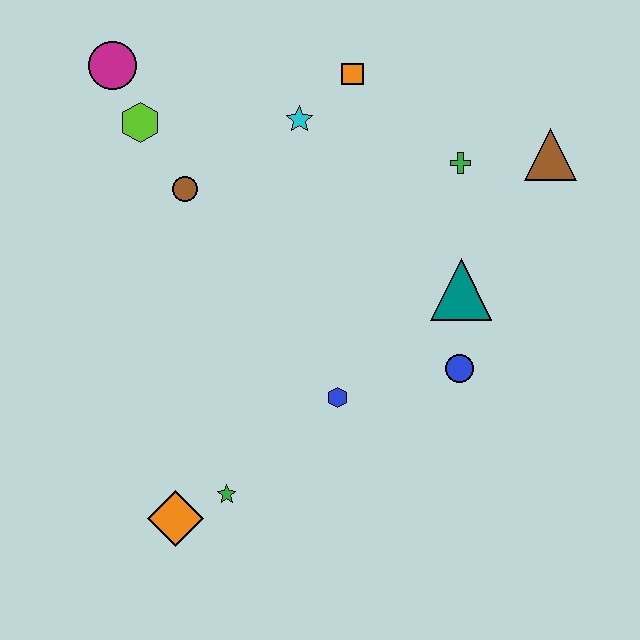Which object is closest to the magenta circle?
The lime hexagon is closest to the magenta circle.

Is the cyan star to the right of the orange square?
No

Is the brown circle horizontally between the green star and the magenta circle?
Yes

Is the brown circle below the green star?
No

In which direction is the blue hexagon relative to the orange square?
The blue hexagon is below the orange square.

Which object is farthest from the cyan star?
The orange diamond is farthest from the cyan star.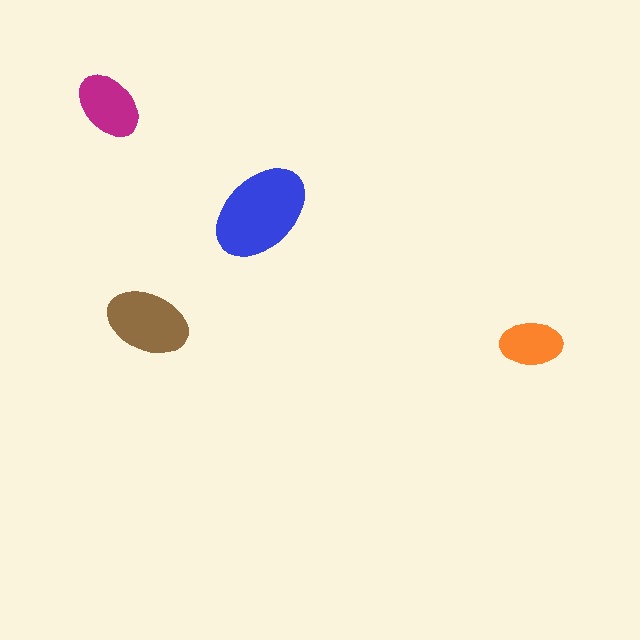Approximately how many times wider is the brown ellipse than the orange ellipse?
About 1.5 times wider.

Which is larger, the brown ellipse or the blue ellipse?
The blue one.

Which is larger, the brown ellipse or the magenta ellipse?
The brown one.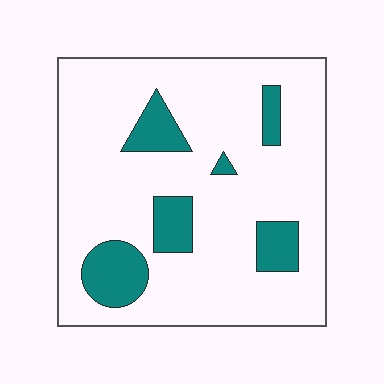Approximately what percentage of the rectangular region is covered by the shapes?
Approximately 15%.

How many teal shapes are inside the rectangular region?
6.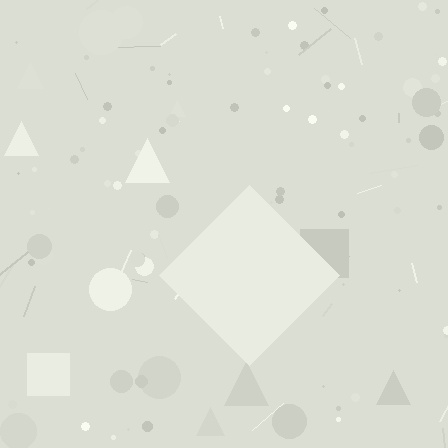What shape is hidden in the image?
A diamond is hidden in the image.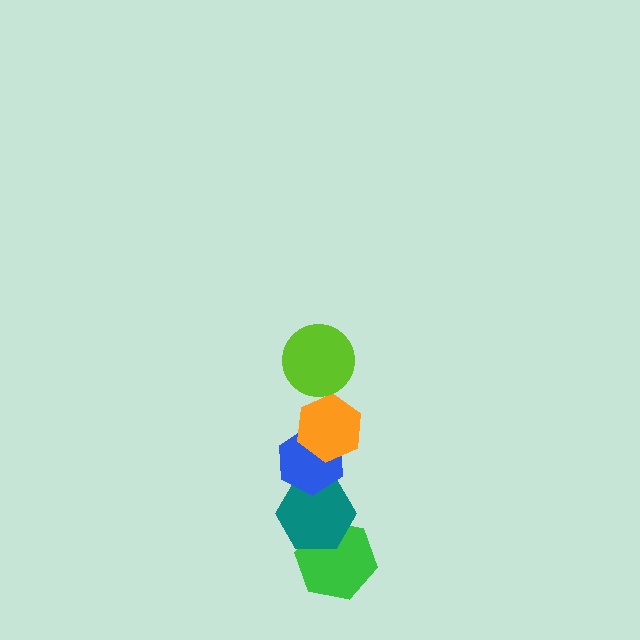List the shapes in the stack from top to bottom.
From top to bottom: the lime circle, the orange hexagon, the blue hexagon, the teal hexagon, the green hexagon.